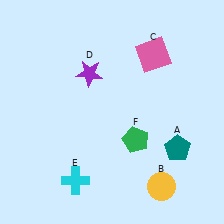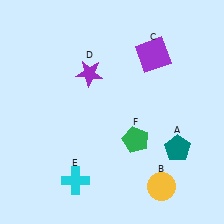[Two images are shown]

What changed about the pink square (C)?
In Image 1, C is pink. In Image 2, it changed to purple.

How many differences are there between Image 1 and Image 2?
There is 1 difference between the two images.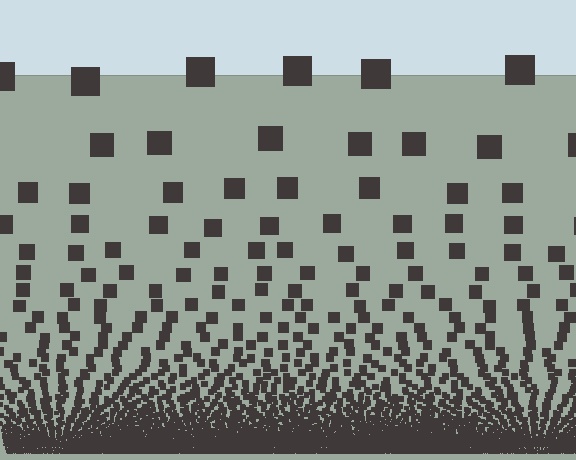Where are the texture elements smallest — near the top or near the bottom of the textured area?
Near the bottom.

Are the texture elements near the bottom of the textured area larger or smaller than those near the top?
Smaller. The gradient is inverted — elements near the bottom are smaller and denser.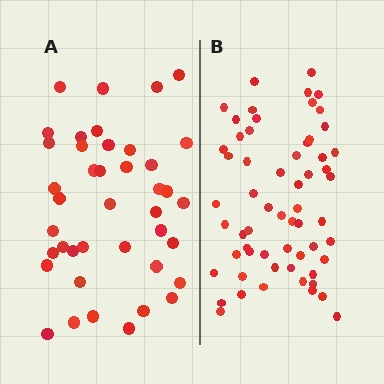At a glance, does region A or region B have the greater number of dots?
Region B (the right region) has more dots.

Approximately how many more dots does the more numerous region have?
Region B has approximately 20 more dots than region A.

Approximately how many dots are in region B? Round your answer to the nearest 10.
About 60 dots.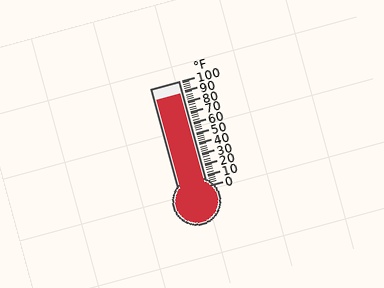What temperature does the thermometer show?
The thermometer shows approximately 88°F.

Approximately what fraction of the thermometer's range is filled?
The thermometer is filled to approximately 90% of its range.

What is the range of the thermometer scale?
The thermometer scale ranges from 0°F to 100°F.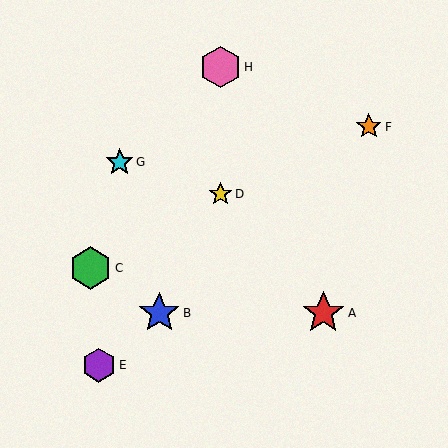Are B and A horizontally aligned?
Yes, both are at y≈313.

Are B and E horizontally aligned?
No, B is at y≈313 and E is at y≈365.